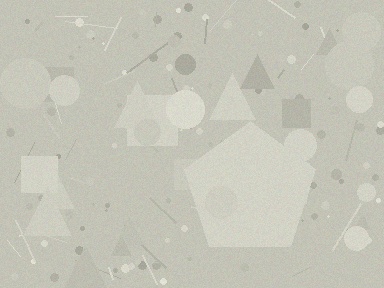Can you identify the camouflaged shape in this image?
The camouflaged shape is a pentagon.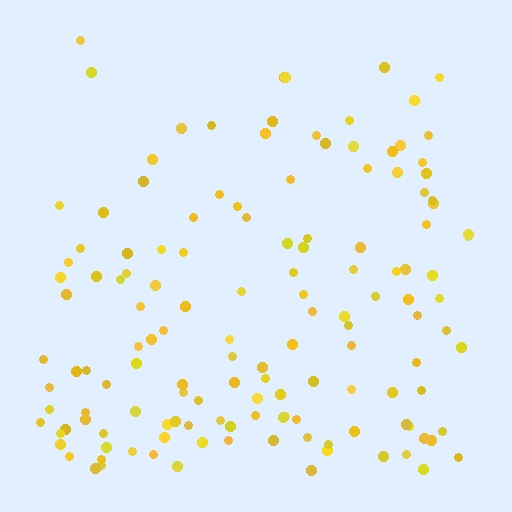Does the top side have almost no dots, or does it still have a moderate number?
Still a moderate number, just noticeably fewer than the bottom.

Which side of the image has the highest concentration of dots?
The bottom.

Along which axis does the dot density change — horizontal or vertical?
Vertical.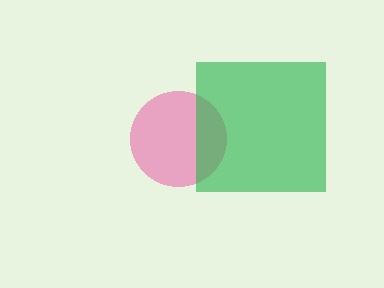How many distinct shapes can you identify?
There are 2 distinct shapes: a pink circle, a green square.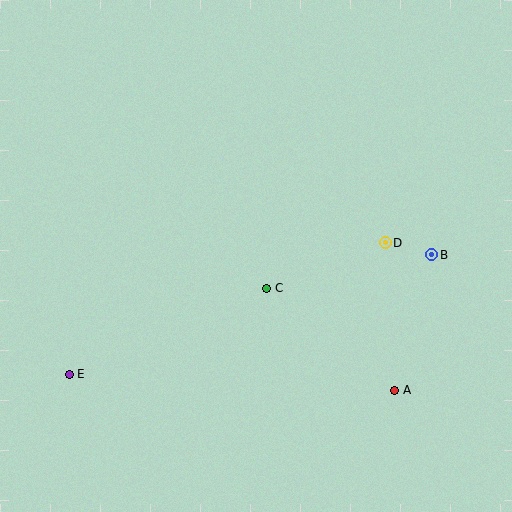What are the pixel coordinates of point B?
Point B is at (432, 255).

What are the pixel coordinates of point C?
Point C is at (267, 288).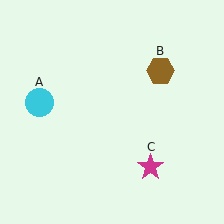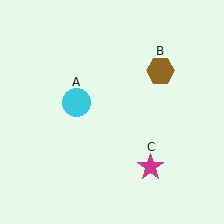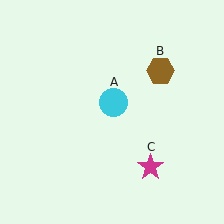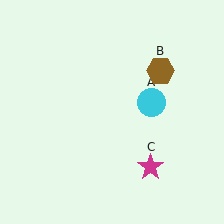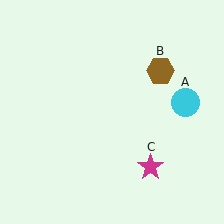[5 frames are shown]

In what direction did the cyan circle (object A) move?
The cyan circle (object A) moved right.